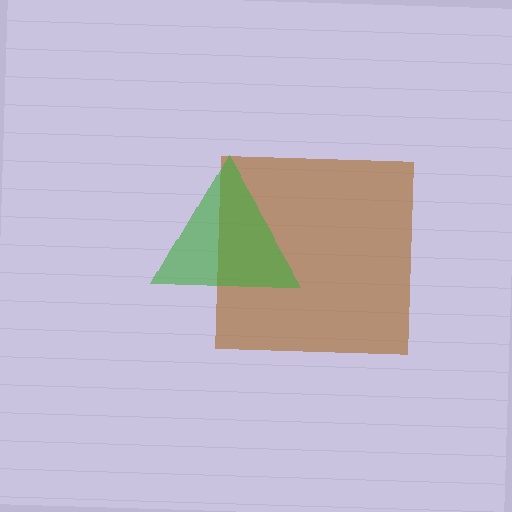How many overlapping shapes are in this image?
There are 2 overlapping shapes in the image.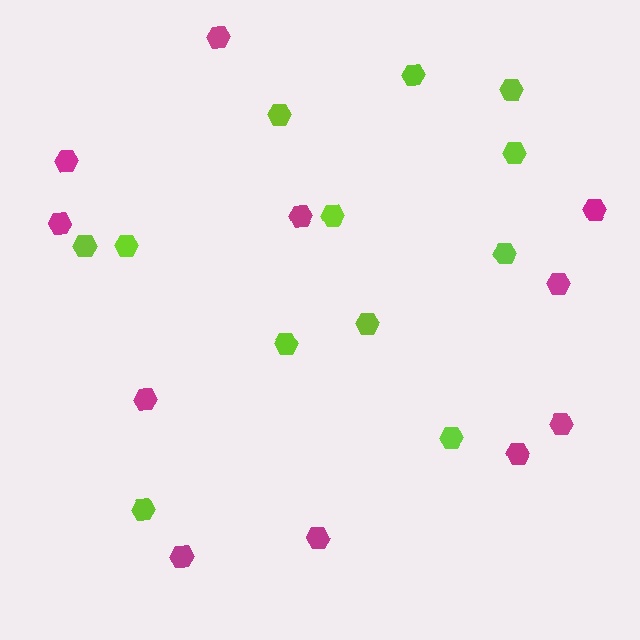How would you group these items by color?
There are 2 groups: one group of magenta hexagons (11) and one group of lime hexagons (12).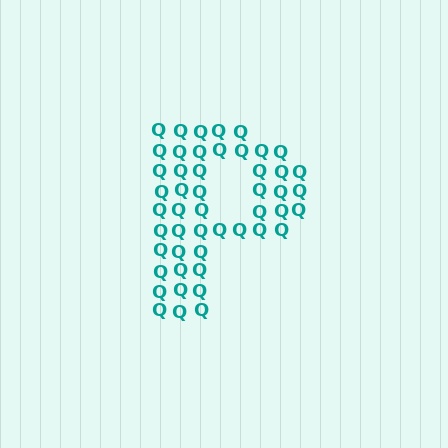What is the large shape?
The large shape is the letter P.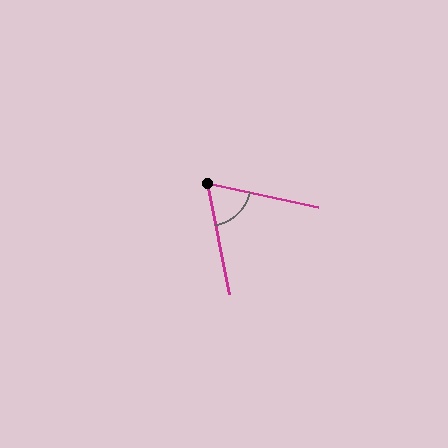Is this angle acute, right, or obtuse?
It is acute.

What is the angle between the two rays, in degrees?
Approximately 66 degrees.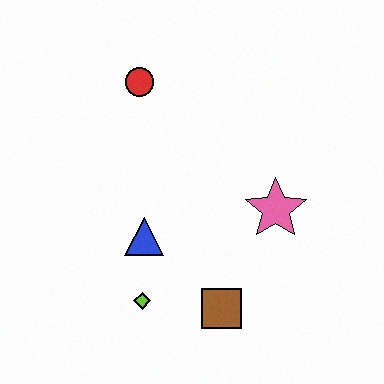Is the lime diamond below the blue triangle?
Yes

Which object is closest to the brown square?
The lime diamond is closest to the brown square.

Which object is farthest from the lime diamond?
The red circle is farthest from the lime diamond.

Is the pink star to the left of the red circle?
No